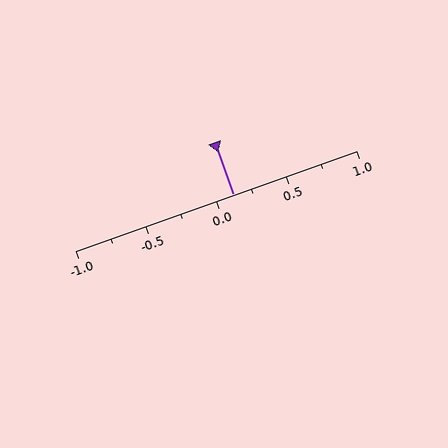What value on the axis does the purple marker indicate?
The marker indicates approximately 0.12.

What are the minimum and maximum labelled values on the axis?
The axis runs from -1.0 to 1.0.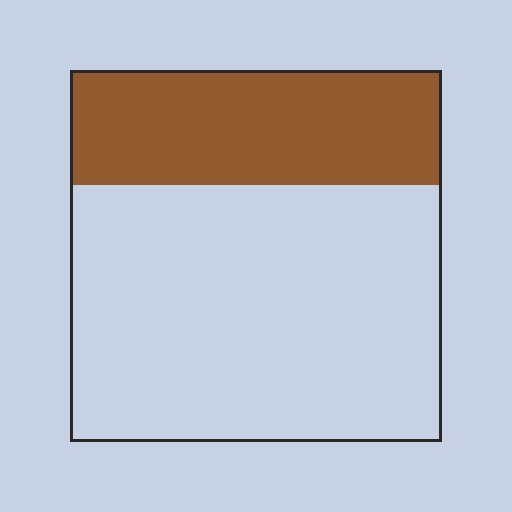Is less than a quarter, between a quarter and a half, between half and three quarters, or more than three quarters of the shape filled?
Between a quarter and a half.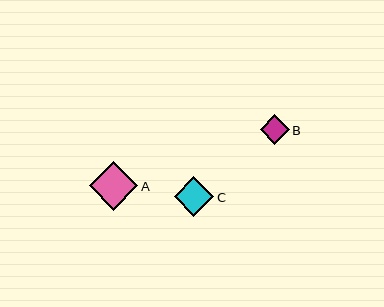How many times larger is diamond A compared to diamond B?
Diamond A is approximately 1.7 times the size of diamond B.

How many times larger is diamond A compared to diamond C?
Diamond A is approximately 1.2 times the size of diamond C.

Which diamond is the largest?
Diamond A is the largest with a size of approximately 49 pixels.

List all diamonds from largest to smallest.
From largest to smallest: A, C, B.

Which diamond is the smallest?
Diamond B is the smallest with a size of approximately 29 pixels.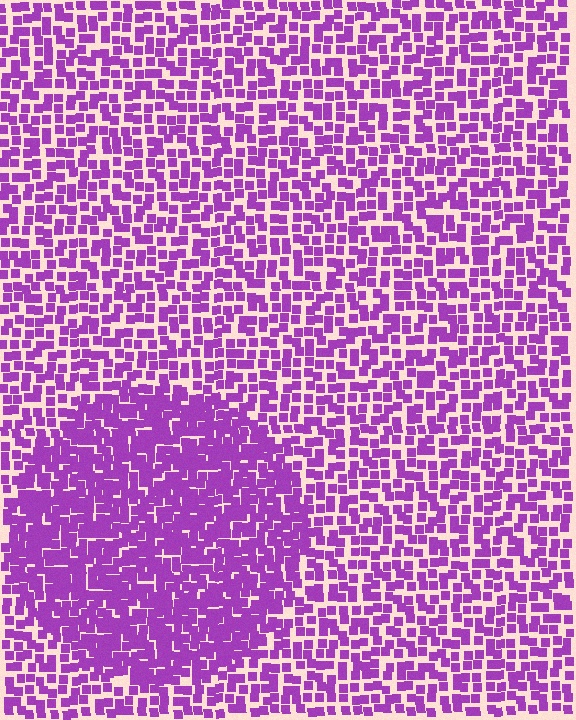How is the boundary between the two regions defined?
The boundary is defined by a change in element density (approximately 1.7x ratio). All elements are the same color, size, and shape.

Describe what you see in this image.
The image contains small purple elements arranged at two different densities. A circle-shaped region is visible where the elements are more densely packed than the surrounding area.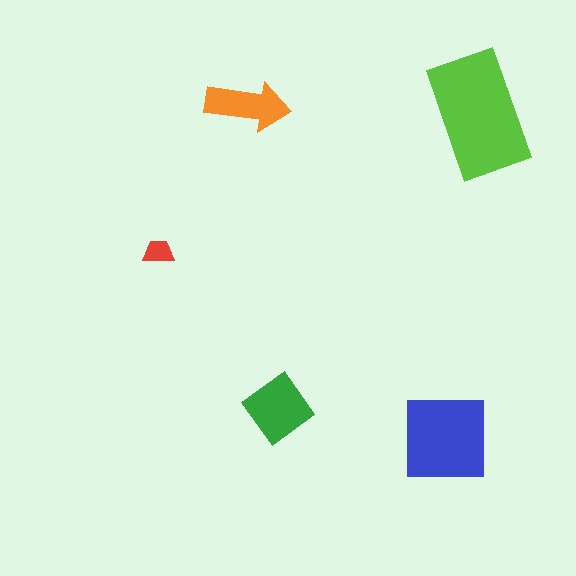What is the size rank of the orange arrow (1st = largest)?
4th.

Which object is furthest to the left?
The red trapezoid is leftmost.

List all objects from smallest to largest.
The red trapezoid, the orange arrow, the green diamond, the blue square, the lime rectangle.